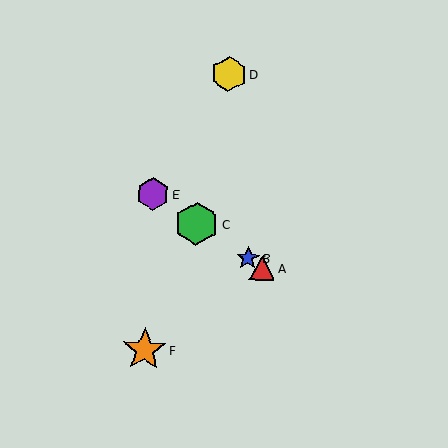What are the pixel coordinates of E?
Object E is at (153, 194).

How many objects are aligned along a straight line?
4 objects (A, B, C, E) are aligned along a straight line.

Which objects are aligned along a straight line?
Objects A, B, C, E are aligned along a straight line.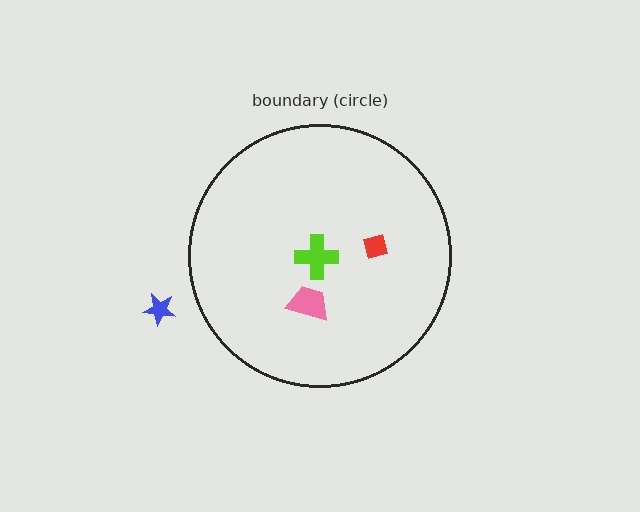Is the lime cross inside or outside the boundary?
Inside.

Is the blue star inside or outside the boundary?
Outside.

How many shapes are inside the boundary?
3 inside, 1 outside.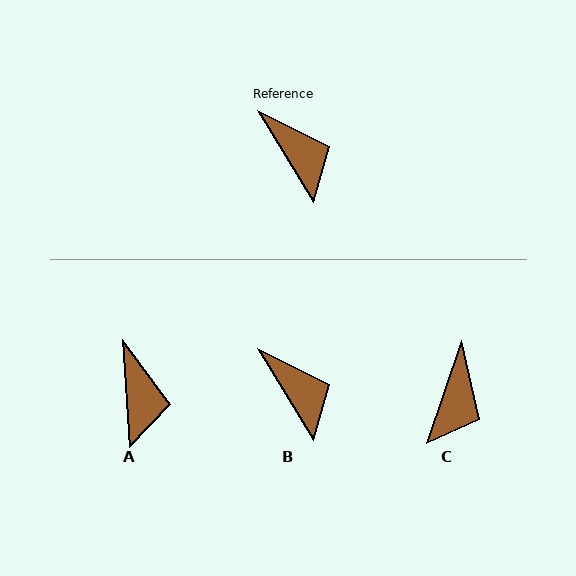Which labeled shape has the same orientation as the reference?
B.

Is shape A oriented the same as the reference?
No, it is off by about 28 degrees.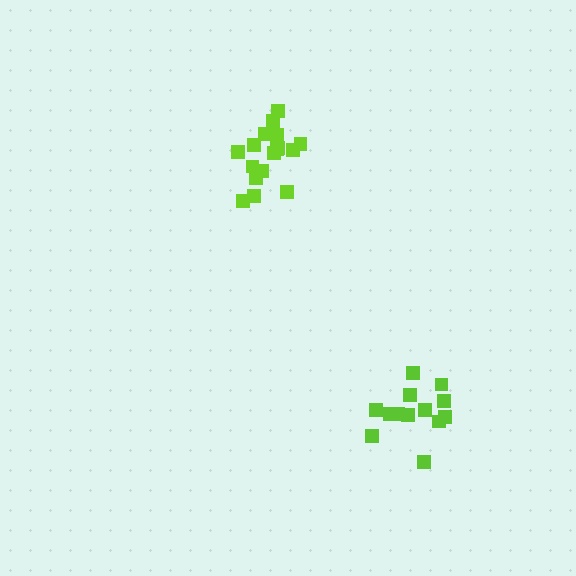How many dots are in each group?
Group 1: 17 dots, Group 2: 13 dots (30 total).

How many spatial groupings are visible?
There are 2 spatial groupings.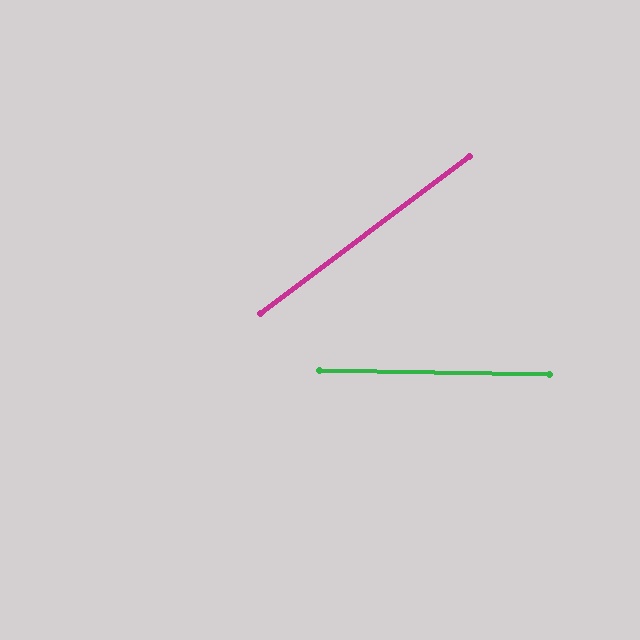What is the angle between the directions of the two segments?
Approximately 38 degrees.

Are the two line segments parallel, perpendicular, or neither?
Neither parallel nor perpendicular — they differ by about 38°.